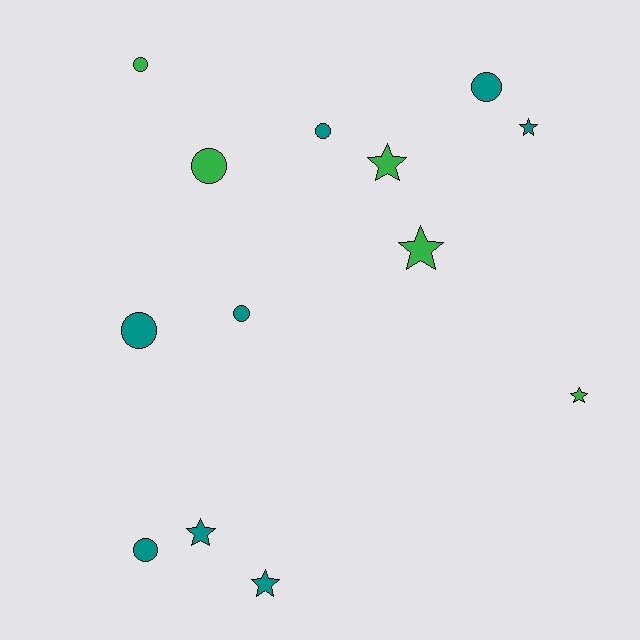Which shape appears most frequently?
Circle, with 7 objects.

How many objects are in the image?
There are 13 objects.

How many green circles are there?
There are 2 green circles.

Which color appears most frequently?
Teal, with 8 objects.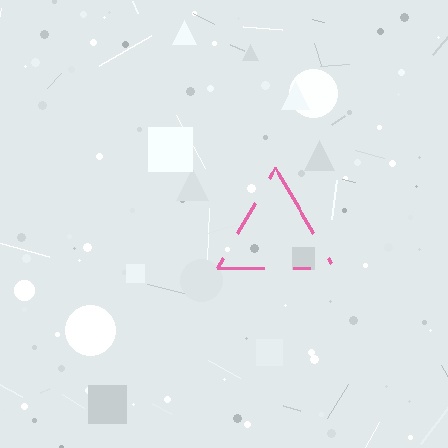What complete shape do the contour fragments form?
The contour fragments form a triangle.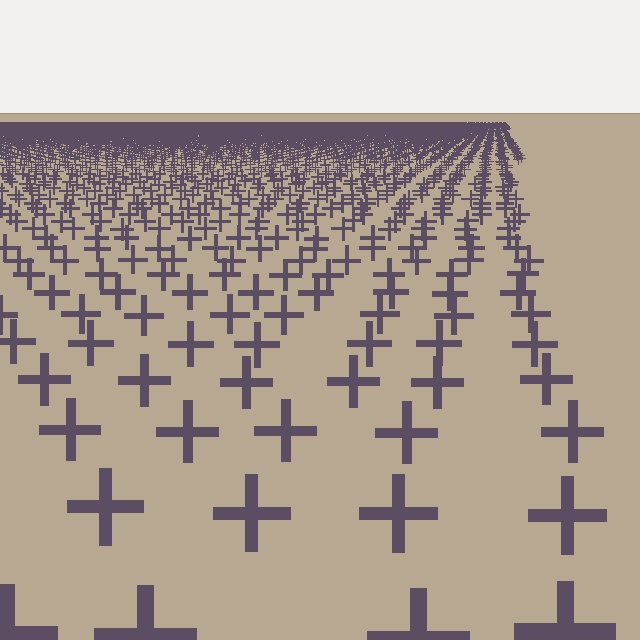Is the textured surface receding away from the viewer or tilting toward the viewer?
The surface is receding away from the viewer. Texture elements get smaller and denser toward the top.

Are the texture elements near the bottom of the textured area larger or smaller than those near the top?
Larger. Near the bottom, elements are closer to the viewer and appear at a bigger on-screen size.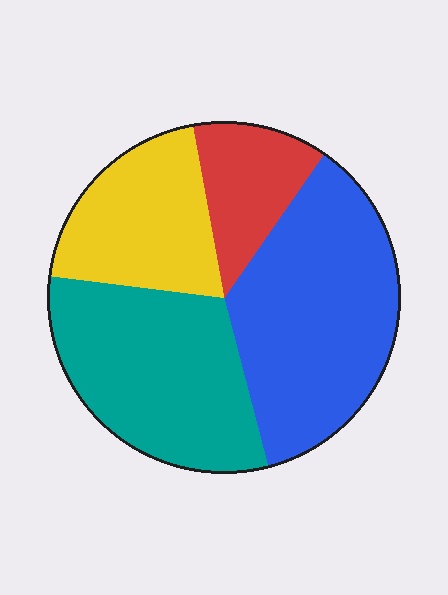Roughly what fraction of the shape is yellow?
Yellow covers roughly 20% of the shape.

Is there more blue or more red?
Blue.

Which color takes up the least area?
Red, at roughly 15%.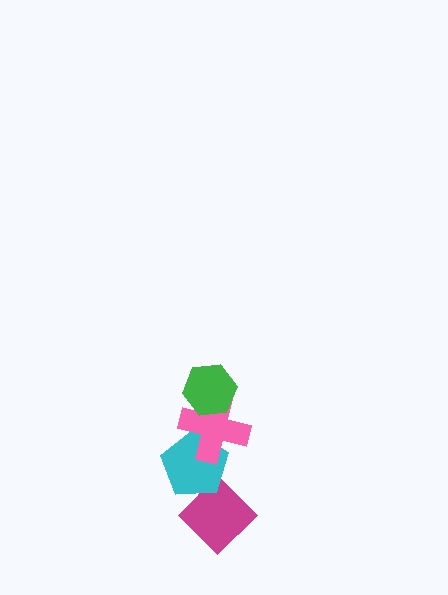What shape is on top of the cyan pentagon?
The pink cross is on top of the cyan pentagon.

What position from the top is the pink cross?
The pink cross is 2nd from the top.